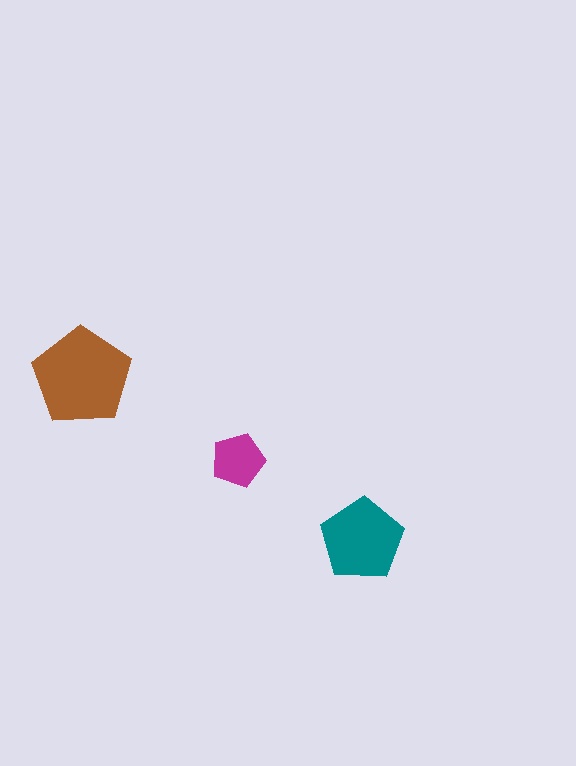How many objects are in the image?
There are 3 objects in the image.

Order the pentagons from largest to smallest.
the brown one, the teal one, the magenta one.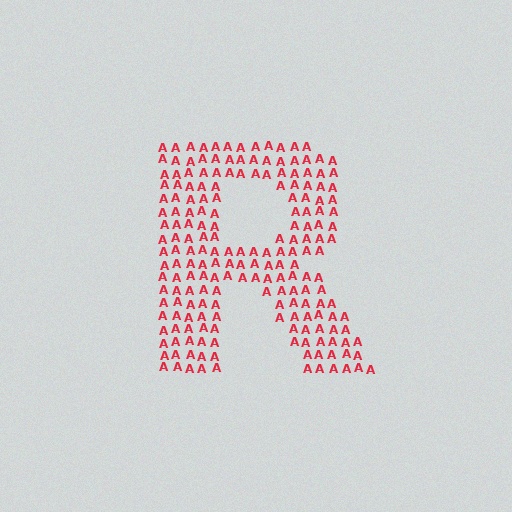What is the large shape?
The large shape is the letter R.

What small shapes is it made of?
It is made of small letter A's.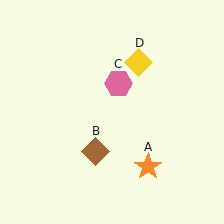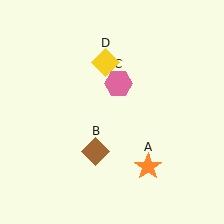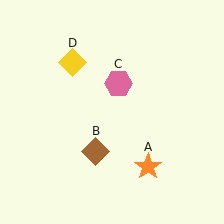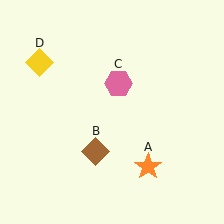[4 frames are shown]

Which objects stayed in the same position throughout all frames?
Orange star (object A) and brown diamond (object B) and pink hexagon (object C) remained stationary.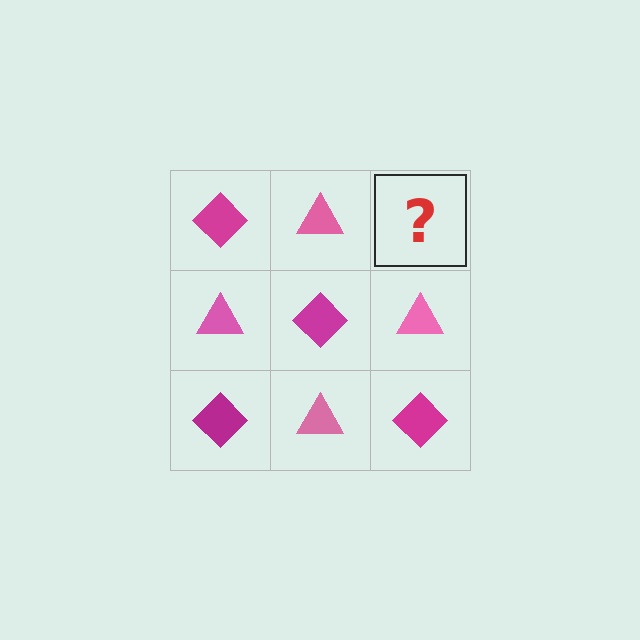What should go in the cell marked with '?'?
The missing cell should contain a magenta diamond.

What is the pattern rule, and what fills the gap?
The rule is that it alternates magenta diamond and pink triangle in a checkerboard pattern. The gap should be filled with a magenta diamond.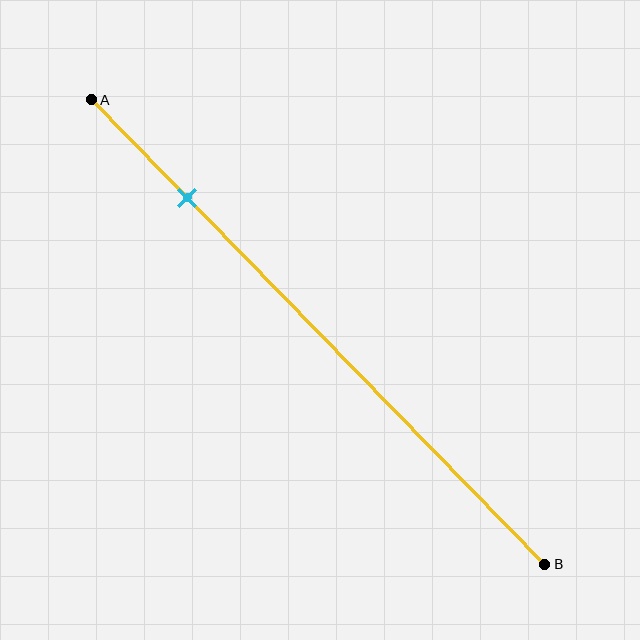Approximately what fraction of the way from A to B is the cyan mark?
The cyan mark is approximately 20% of the way from A to B.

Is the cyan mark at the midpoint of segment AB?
No, the mark is at about 20% from A, not at the 50% midpoint.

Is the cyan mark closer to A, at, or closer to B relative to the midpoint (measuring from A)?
The cyan mark is closer to point A than the midpoint of segment AB.